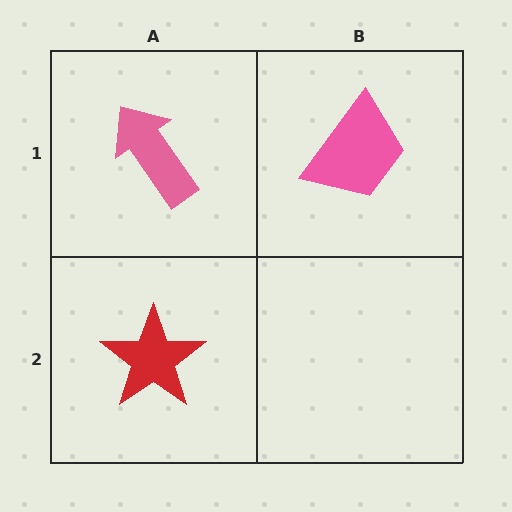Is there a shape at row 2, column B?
No, that cell is empty.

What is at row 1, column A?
A pink arrow.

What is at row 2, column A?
A red star.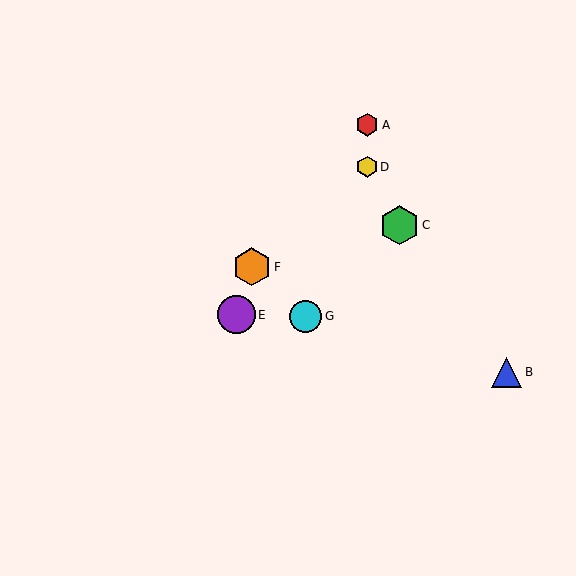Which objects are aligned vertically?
Objects A, D are aligned vertically.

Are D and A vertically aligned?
Yes, both are at x≈367.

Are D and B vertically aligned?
No, D is at x≈367 and B is at x≈507.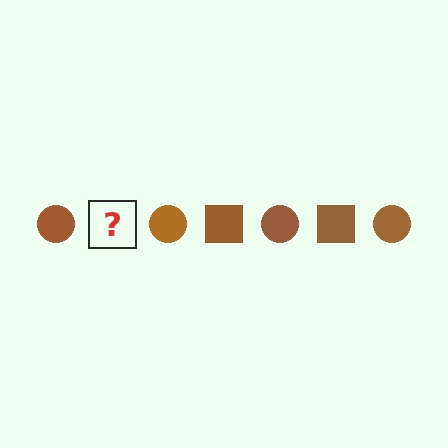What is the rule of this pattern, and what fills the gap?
The rule is that the pattern cycles through circle, square shapes in brown. The gap should be filled with a brown square.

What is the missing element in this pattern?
The missing element is a brown square.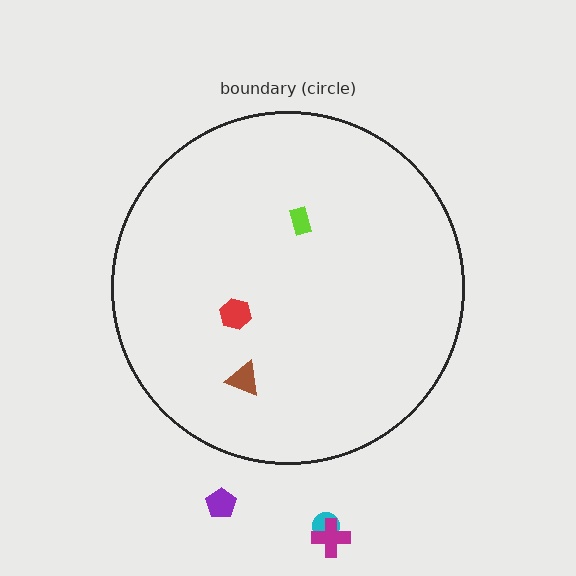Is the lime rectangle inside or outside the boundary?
Inside.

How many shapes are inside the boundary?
3 inside, 3 outside.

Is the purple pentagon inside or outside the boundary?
Outside.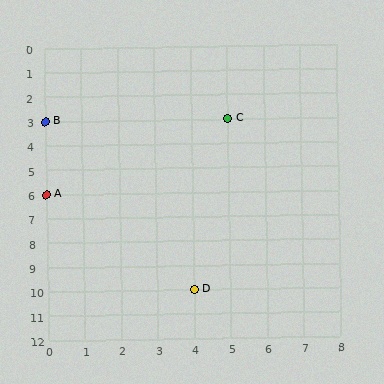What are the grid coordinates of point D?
Point D is at grid coordinates (4, 10).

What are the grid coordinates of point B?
Point B is at grid coordinates (0, 3).